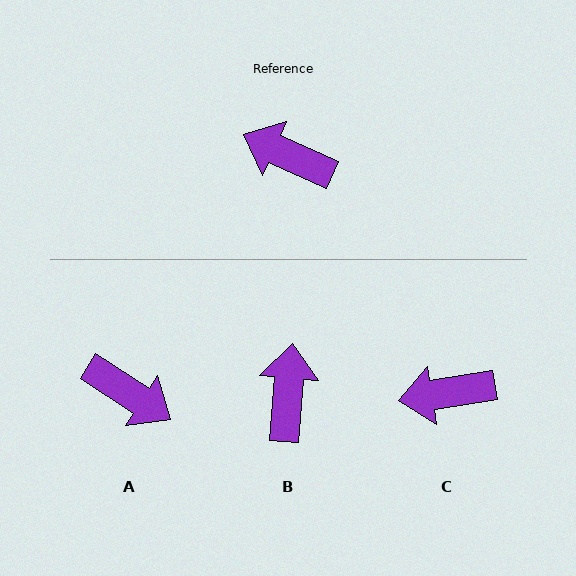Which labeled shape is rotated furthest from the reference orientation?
A, about 171 degrees away.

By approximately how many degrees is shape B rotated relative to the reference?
Approximately 71 degrees clockwise.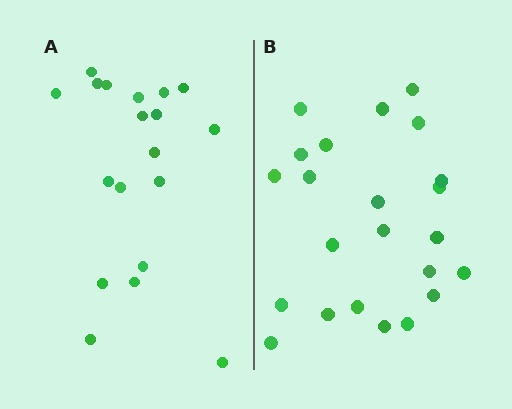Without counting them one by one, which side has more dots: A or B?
Region B (the right region) has more dots.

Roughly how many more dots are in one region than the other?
Region B has about 4 more dots than region A.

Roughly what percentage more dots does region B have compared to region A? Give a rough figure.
About 20% more.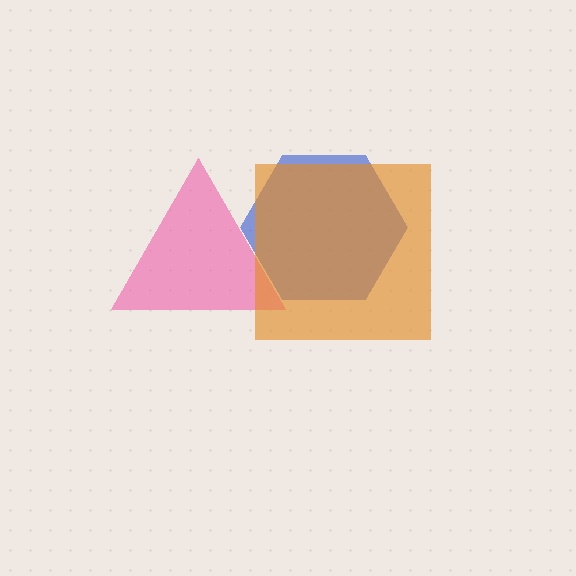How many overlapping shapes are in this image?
There are 3 overlapping shapes in the image.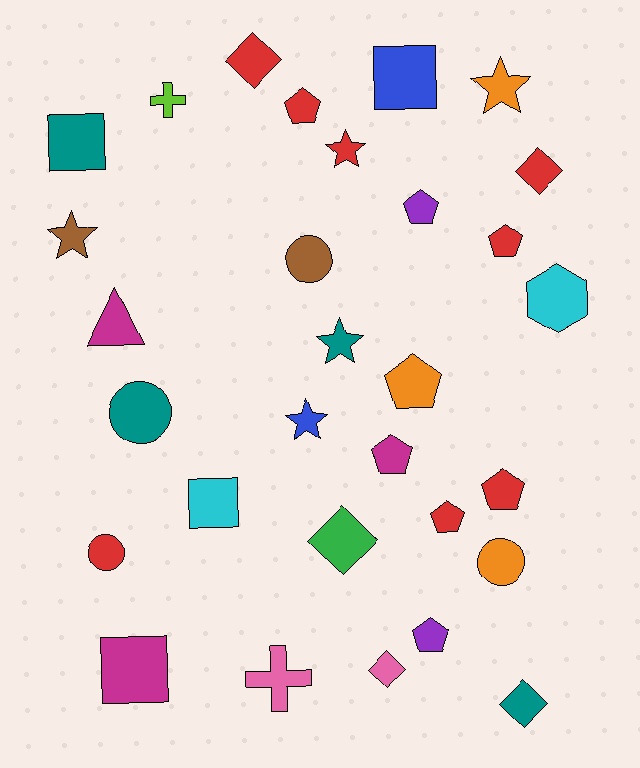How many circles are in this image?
There are 4 circles.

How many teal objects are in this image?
There are 4 teal objects.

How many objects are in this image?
There are 30 objects.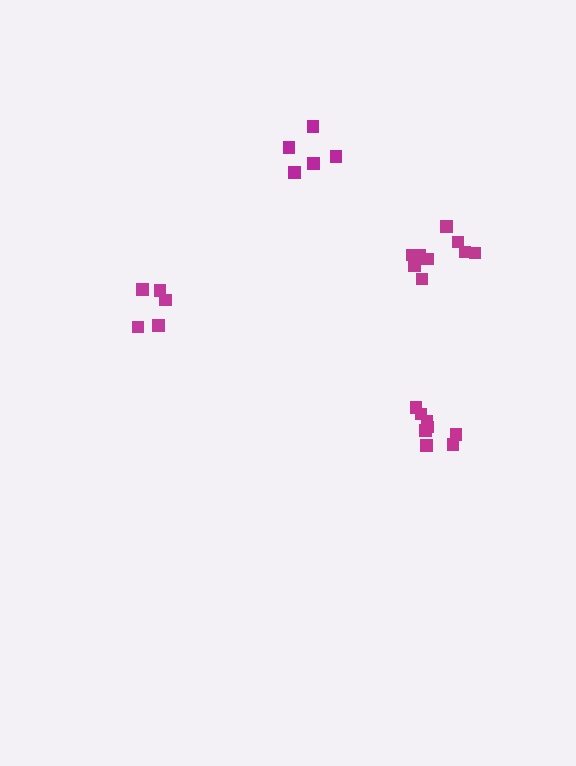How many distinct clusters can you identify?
There are 4 distinct clusters.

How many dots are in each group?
Group 1: 5 dots, Group 2: 9 dots, Group 3: 5 dots, Group 4: 8 dots (27 total).